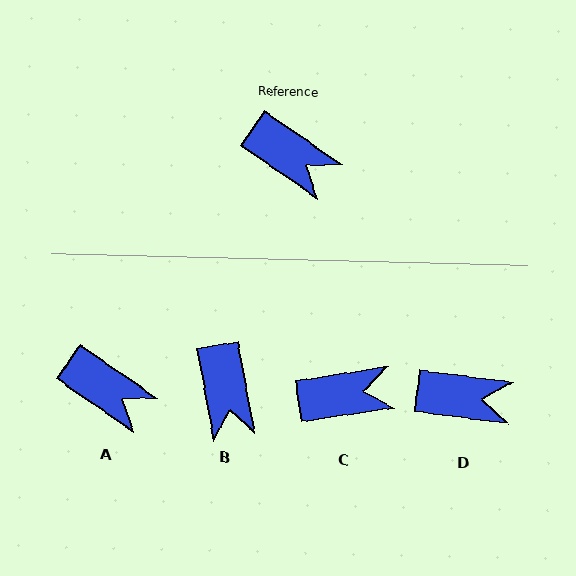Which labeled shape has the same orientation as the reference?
A.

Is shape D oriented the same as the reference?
No, it is off by about 28 degrees.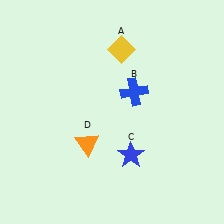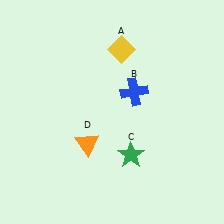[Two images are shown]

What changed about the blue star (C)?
In Image 1, C is blue. In Image 2, it changed to green.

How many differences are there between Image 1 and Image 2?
There is 1 difference between the two images.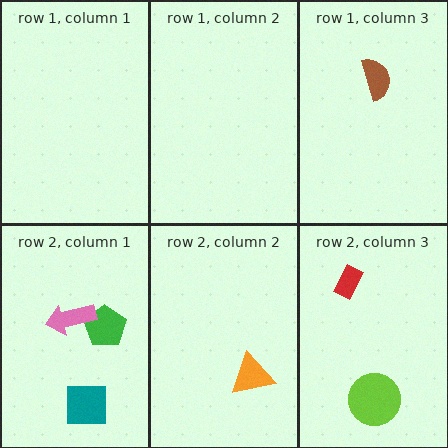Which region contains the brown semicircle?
The row 1, column 3 region.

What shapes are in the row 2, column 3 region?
The lime circle, the red rectangle.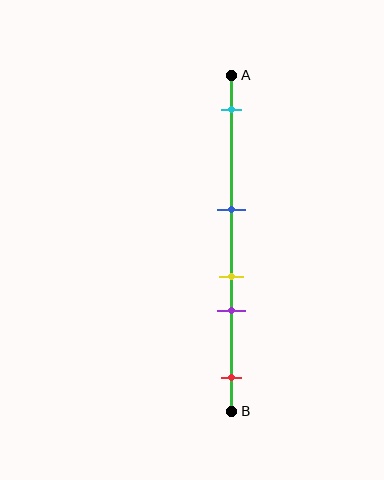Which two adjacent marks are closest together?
The yellow and purple marks are the closest adjacent pair.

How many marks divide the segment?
There are 5 marks dividing the segment.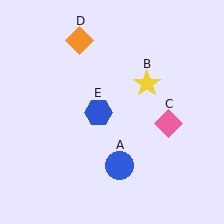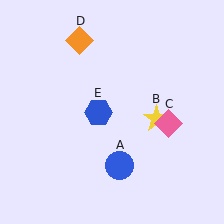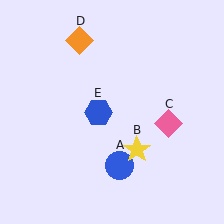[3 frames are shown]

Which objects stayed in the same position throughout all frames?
Blue circle (object A) and pink diamond (object C) and orange diamond (object D) and blue hexagon (object E) remained stationary.